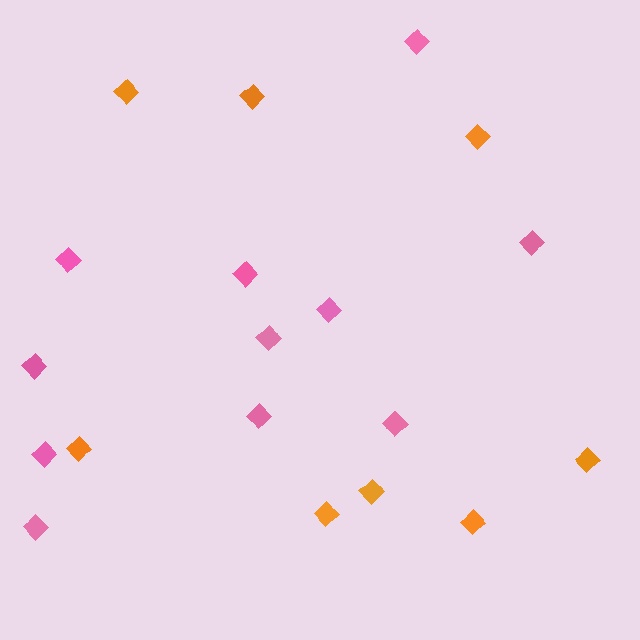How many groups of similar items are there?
There are 2 groups: one group of pink diamonds (11) and one group of orange diamonds (8).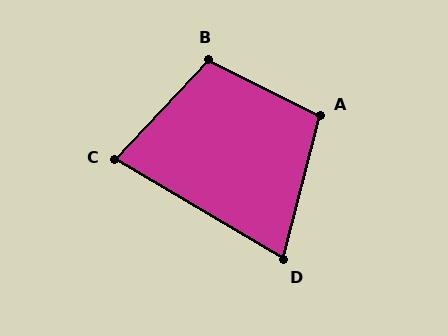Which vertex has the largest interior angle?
B, at approximately 106 degrees.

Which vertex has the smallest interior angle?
D, at approximately 74 degrees.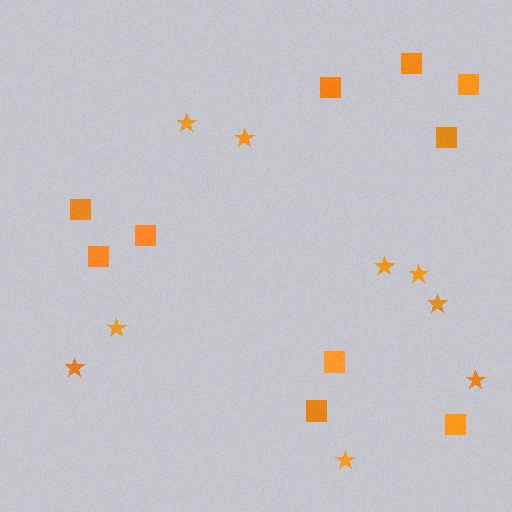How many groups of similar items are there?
There are 2 groups: one group of stars (9) and one group of squares (10).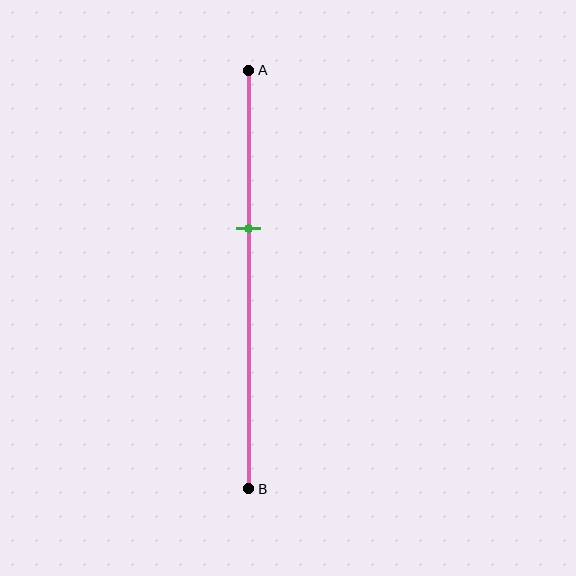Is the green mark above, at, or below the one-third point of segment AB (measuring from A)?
The green mark is below the one-third point of segment AB.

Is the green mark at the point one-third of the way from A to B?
No, the mark is at about 40% from A, not at the 33% one-third point.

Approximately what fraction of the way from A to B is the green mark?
The green mark is approximately 40% of the way from A to B.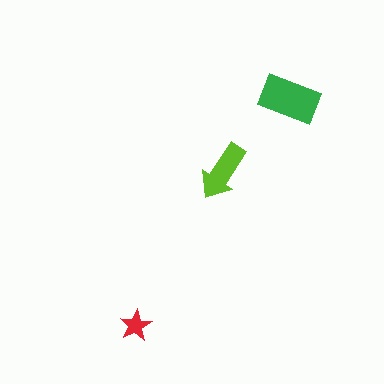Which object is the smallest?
The red star.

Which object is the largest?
The green rectangle.